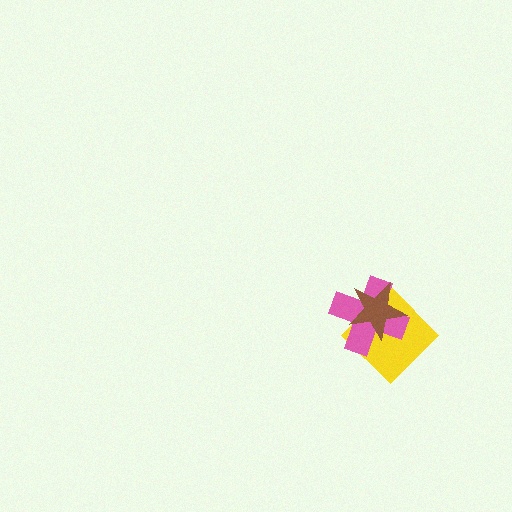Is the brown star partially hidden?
No, no other shape covers it.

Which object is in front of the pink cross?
The brown star is in front of the pink cross.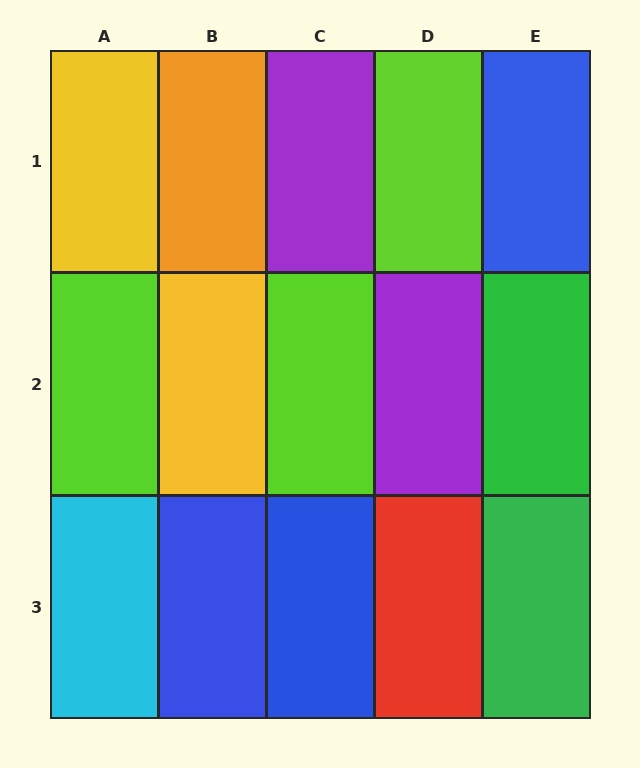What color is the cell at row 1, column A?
Yellow.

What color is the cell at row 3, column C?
Blue.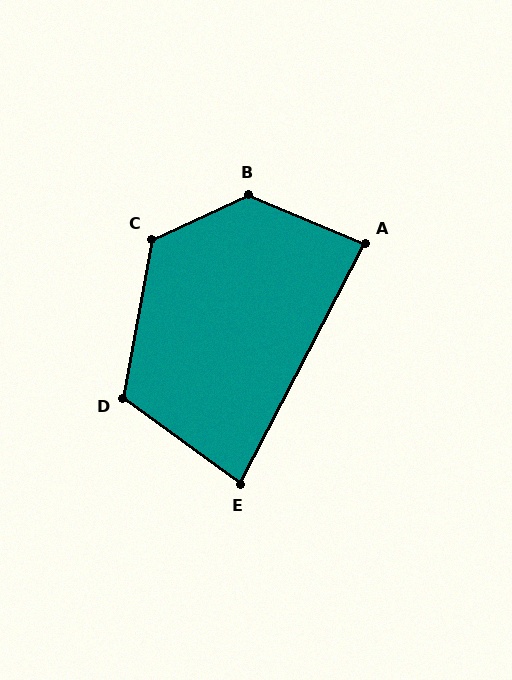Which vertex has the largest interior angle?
B, at approximately 133 degrees.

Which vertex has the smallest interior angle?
E, at approximately 81 degrees.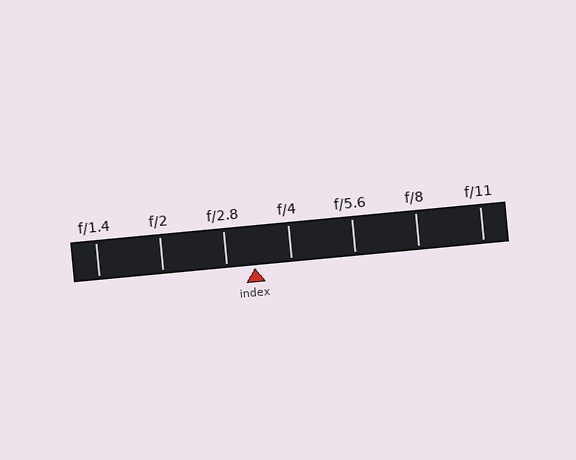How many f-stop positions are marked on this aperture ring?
There are 7 f-stop positions marked.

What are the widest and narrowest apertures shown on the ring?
The widest aperture shown is f/1.4 and the narrowest is f/11.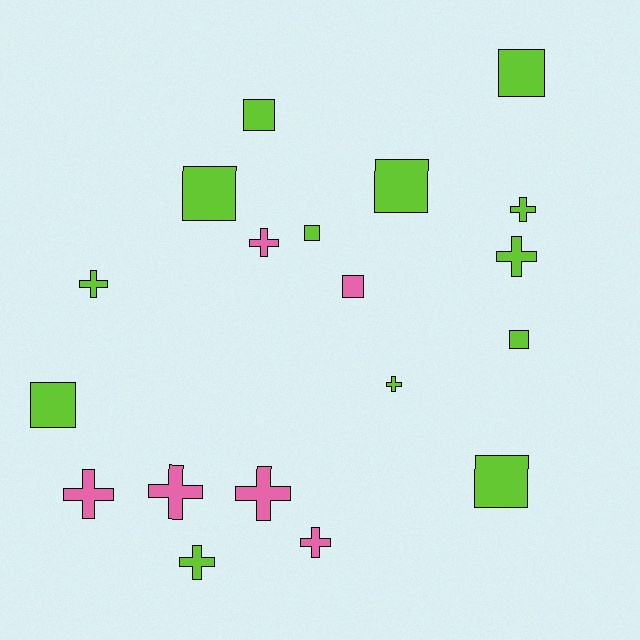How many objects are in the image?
There are 19 objects.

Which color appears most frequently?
Lime, with 13 objects.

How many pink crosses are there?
There are 5 pink crosses.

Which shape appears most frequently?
Cross, with 10 objects.